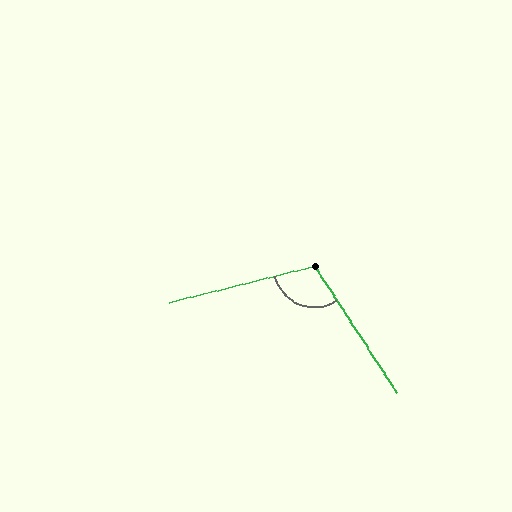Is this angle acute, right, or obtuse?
It is obtuse.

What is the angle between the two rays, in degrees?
Approximately 109 degrees.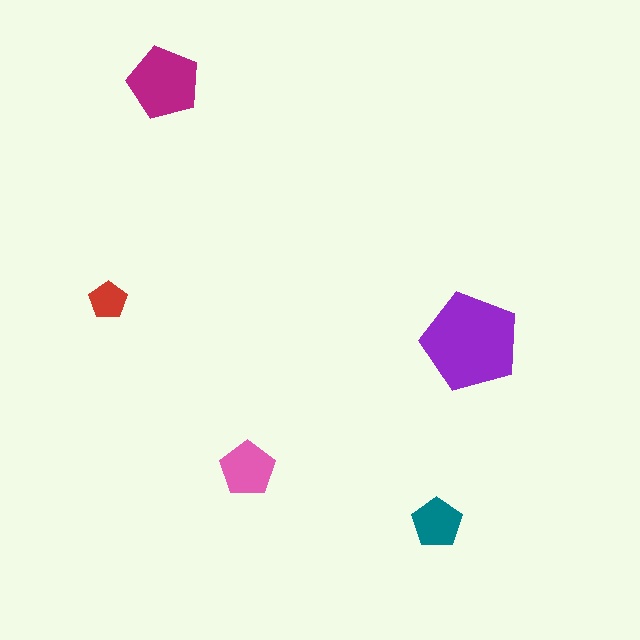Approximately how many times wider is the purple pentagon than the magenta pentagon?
About 1.5 times wider.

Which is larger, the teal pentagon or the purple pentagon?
The purple one.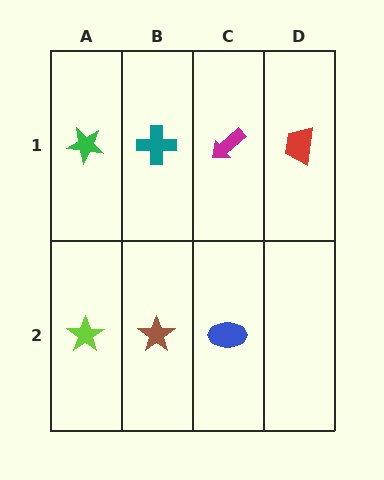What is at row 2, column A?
A lime star.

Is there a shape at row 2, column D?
No, that cell is empty.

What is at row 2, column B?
A brown star.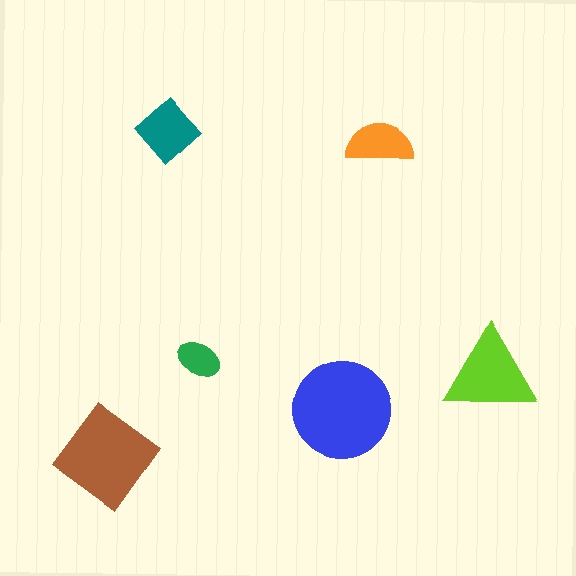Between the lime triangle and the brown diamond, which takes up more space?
The brown diamond.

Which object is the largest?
The blue circle.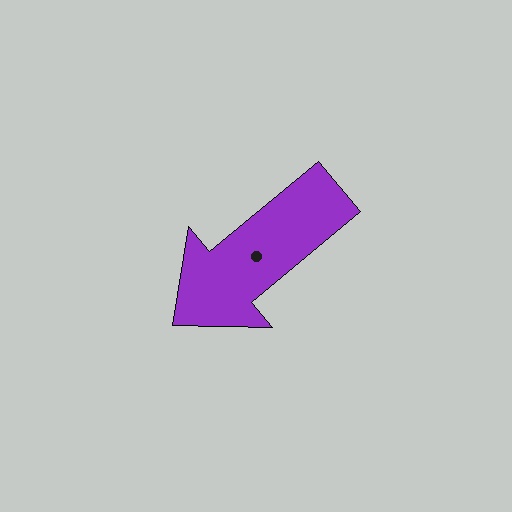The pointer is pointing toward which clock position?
Roughly 8 o'clock.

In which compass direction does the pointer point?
Southwest.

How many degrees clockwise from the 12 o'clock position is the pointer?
Approximately 230 degrees.